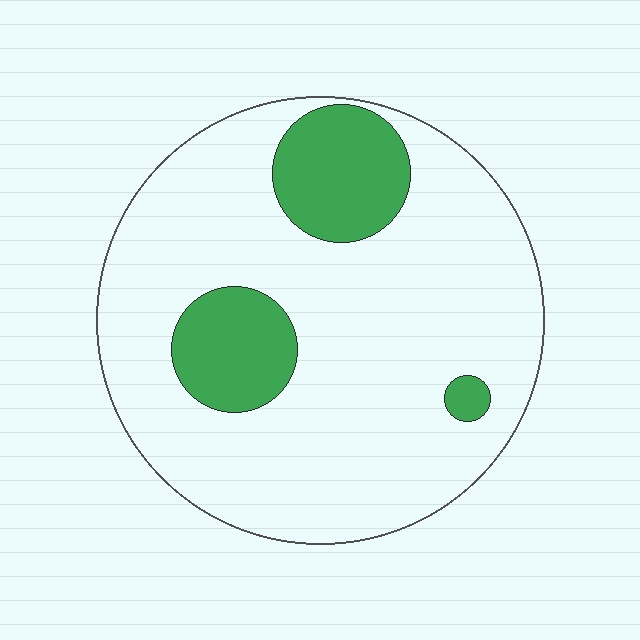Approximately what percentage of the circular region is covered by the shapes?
Approximately 20%.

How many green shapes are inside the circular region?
3.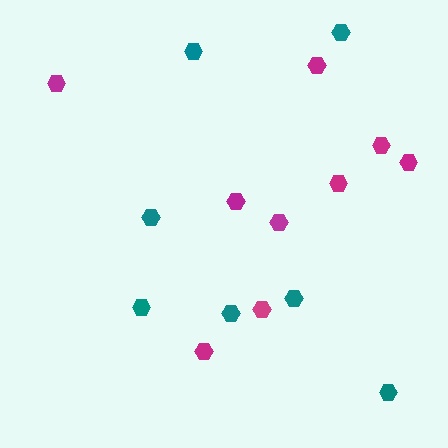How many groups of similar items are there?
There are 2 groups: one group of teal hexagons (7) and one group of magenta hexagons (9).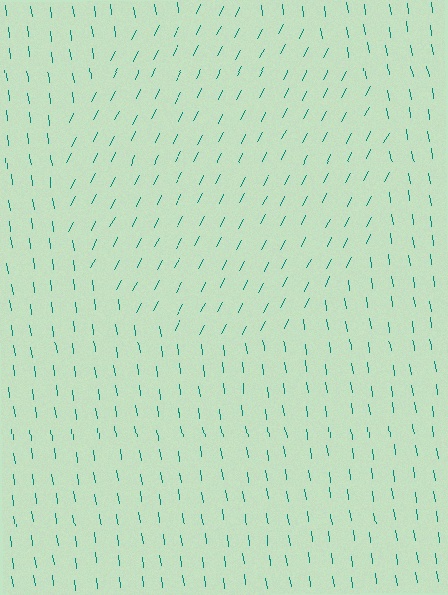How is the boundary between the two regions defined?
The boundary is defined purely by a change in line orientation (approximately 35 degrees difference). All lines are the same color and thickness.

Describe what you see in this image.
The image is filled with small teal line segments. A circle region in the image has lines oriented differently from the surrounding lines, creating a visible texture boundary.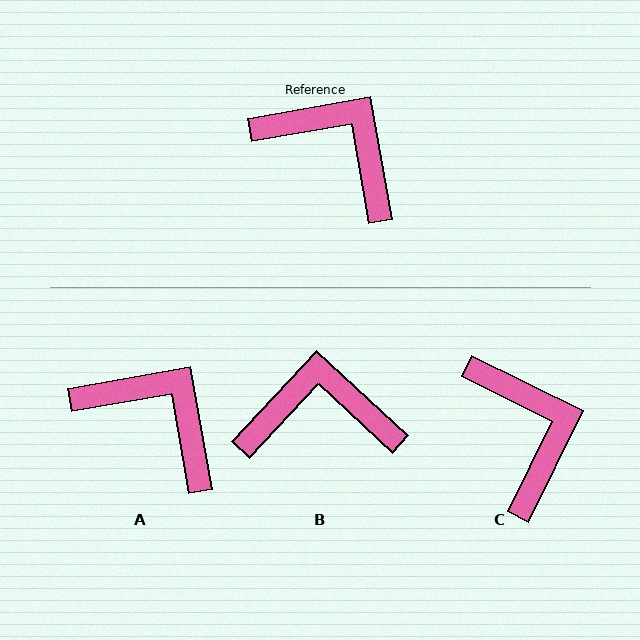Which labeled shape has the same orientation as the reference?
A.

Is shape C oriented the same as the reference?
No, it is off by about 36 degrees.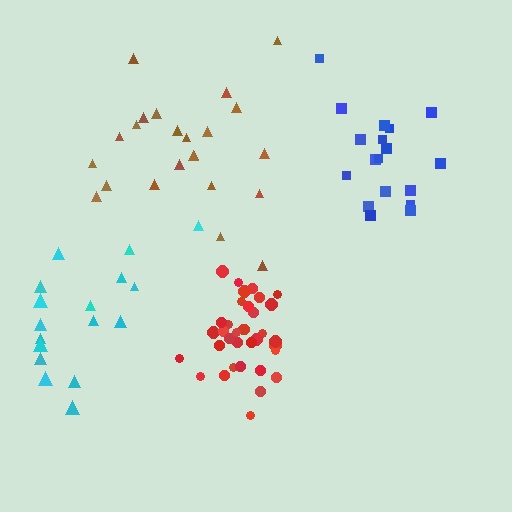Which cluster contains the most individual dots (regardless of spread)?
Red (35).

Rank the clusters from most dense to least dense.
red, blue, brown, cyan.